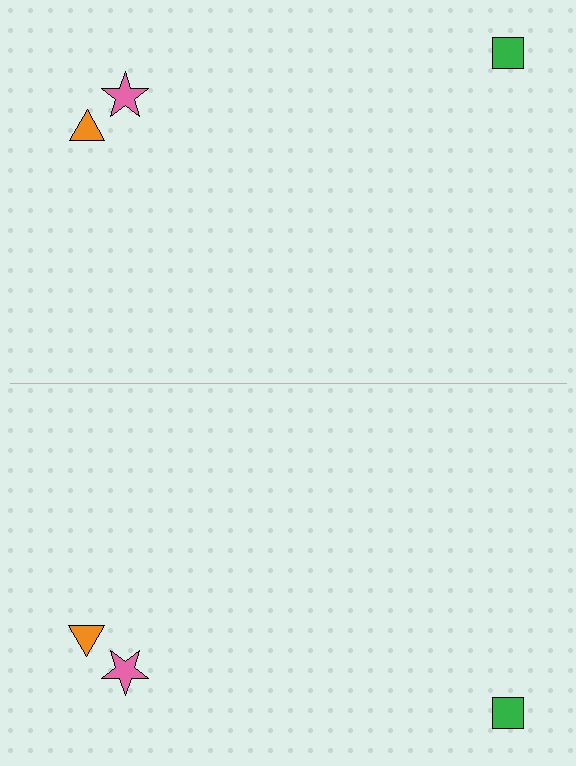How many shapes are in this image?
There are 6 shapes in this image.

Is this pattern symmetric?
Yes, this pattern has bilateral (reflection) symmetry.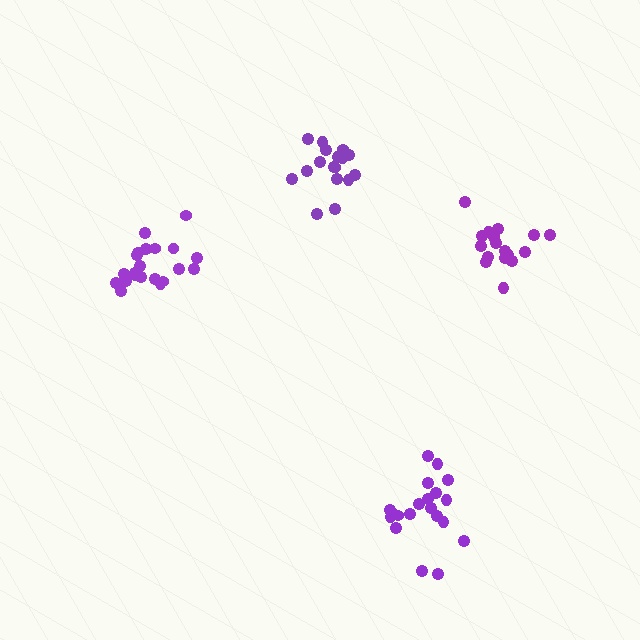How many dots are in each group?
Group 1: 17 dots, Group 2: 20 dots, Group 3: 17 dots, Group 4: 21 dots (75 total).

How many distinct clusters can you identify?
There are 4 distinct clusters.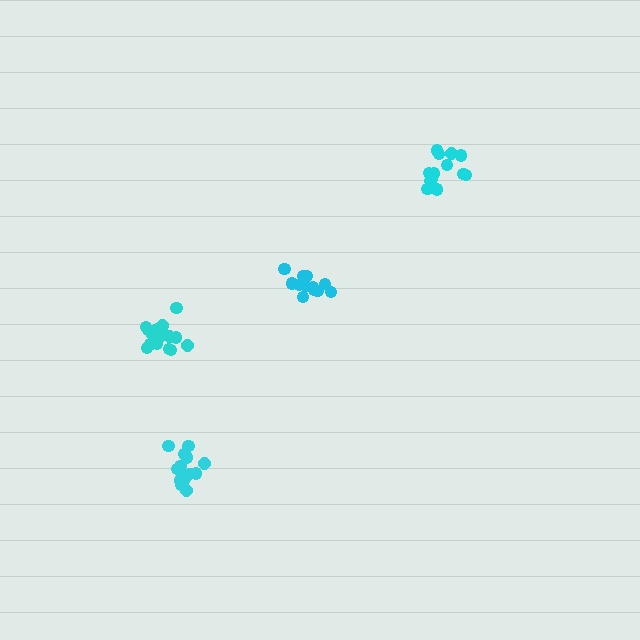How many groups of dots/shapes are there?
There are 4 groups.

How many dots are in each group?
Group 1: 13 dots, Group 2: 13 dots, Group 3: 17 dots, Group 4: 14 dots (57 total).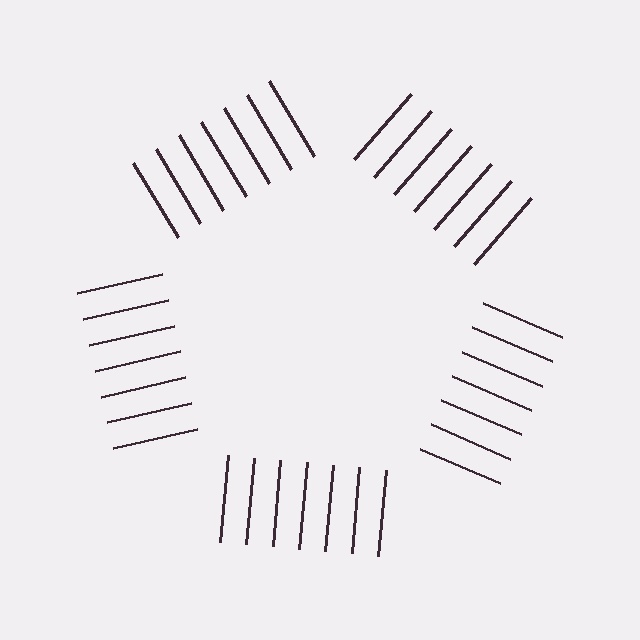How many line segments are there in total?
35 — 7 along each of the 5 edges.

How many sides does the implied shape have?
5 sides — the line-ends trace a pentagon.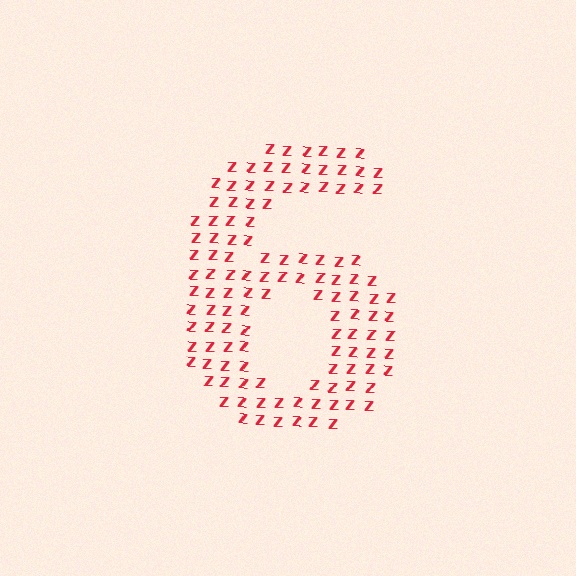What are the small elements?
The small elements are letter Z's.